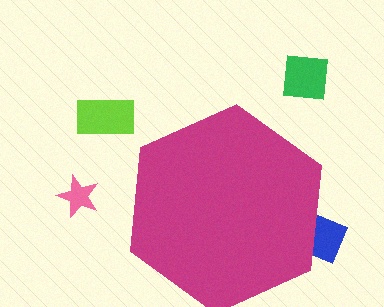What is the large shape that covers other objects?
A magenta hexagon.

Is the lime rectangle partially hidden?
No, the lime rectangle is fully visible.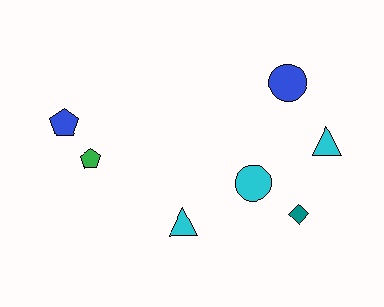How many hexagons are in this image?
There are no hexagons.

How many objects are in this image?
There are 7 objects.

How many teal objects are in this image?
There is 1 teal object.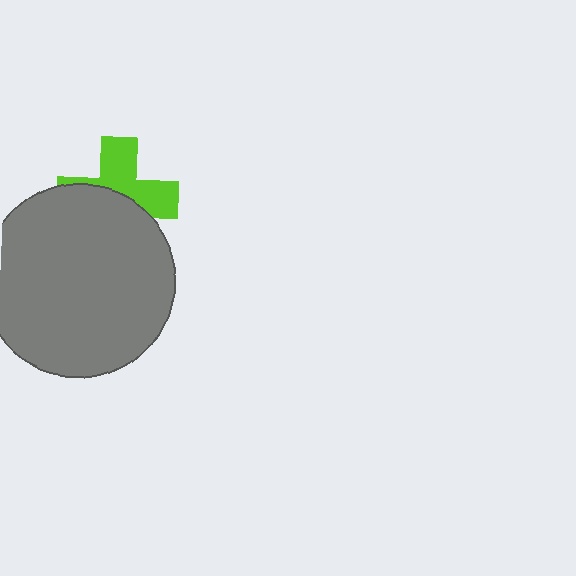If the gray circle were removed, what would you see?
You would see the complete lime cross.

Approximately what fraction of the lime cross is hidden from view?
Roughly 50% of the lime cross is hidden behind the gray circle.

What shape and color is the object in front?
The object in front is a gray circle.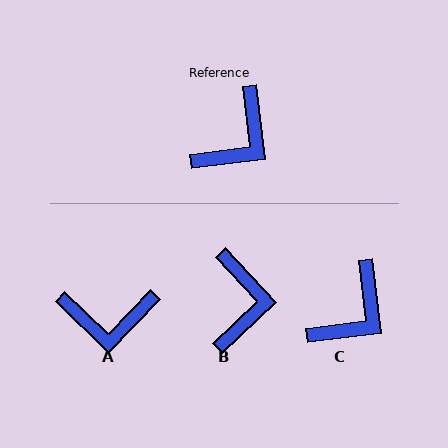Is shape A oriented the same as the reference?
No, it is off by about 51 degrees.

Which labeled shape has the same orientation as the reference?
C.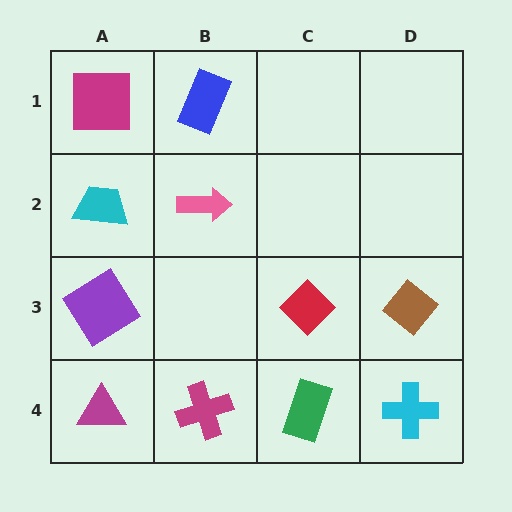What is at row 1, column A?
A magenta square.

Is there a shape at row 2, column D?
No, that cell is empty.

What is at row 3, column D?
A brown diamond.